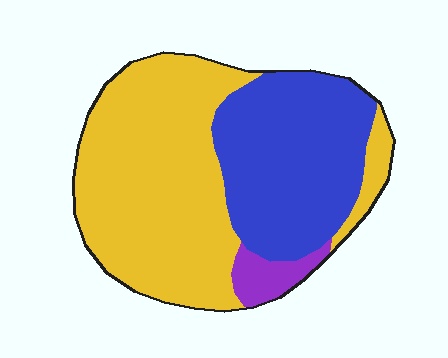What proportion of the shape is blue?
Blue takes up between a quarter and a half of the shape.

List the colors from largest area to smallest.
From largest to smallest: yellow, blue, purple.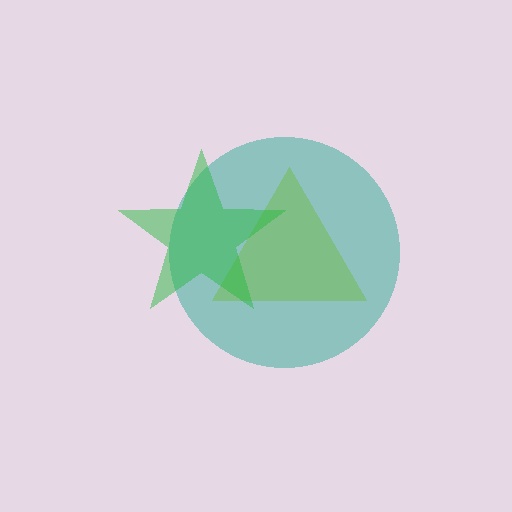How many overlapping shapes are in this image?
There are 3 overlapping shapes in the image.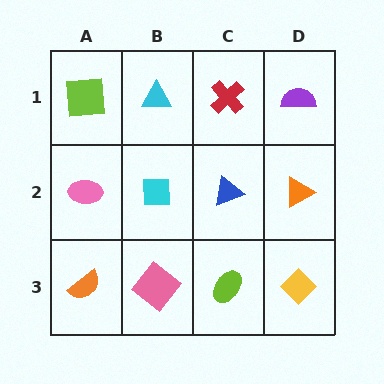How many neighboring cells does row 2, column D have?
3.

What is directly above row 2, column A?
A lime square.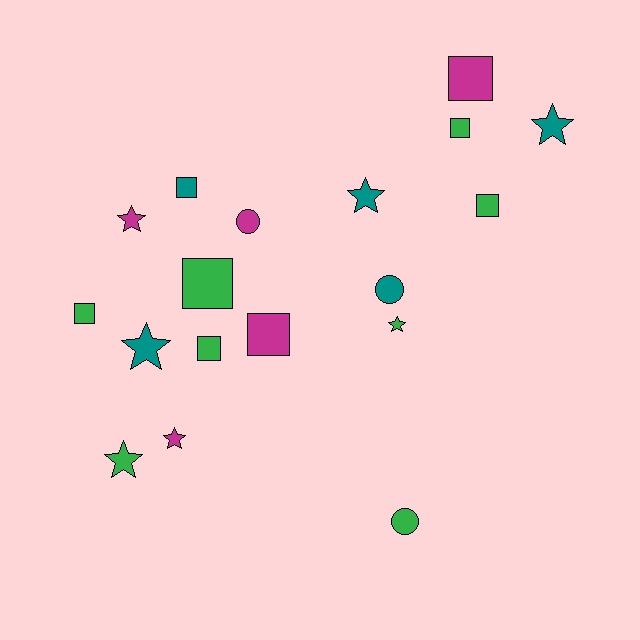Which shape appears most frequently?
Square, with 8 objects.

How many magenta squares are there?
There are 2 magenta squares.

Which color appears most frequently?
Green, with 8 objects.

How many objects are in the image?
There are 18 objects.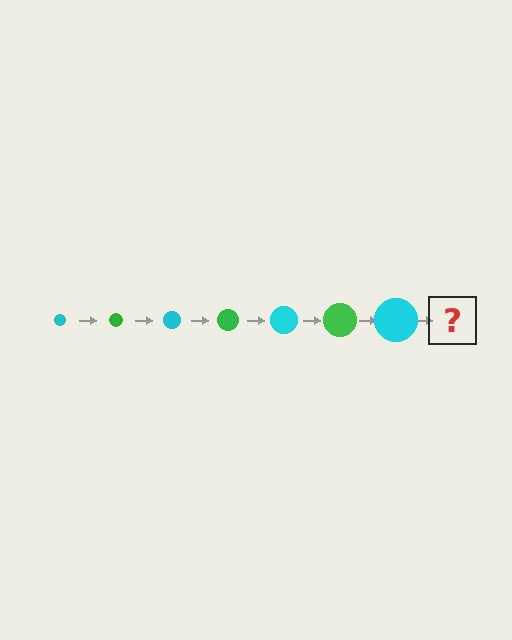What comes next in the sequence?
The next element should be a green circle, larger than the previous one.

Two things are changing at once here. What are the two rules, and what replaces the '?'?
The two rules are that the circle grows larger each step and the color cycles through cyan and green. The '?' should be a green circle, larger than the previous one.